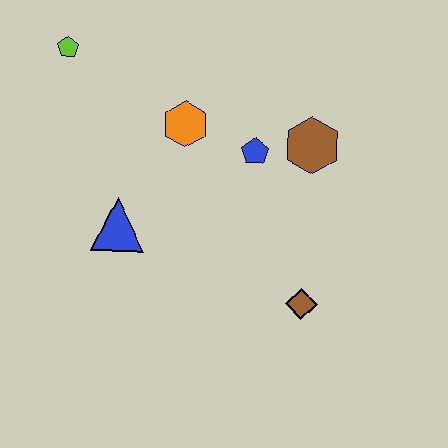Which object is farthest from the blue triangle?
The brown hexagon is farthest from the blue triangle.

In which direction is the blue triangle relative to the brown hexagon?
The blue triangle is to the left of the brown hexagon.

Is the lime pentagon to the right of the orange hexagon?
No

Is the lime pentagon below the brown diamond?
No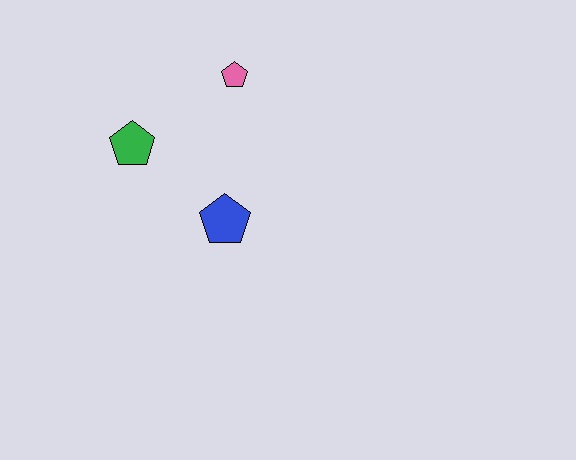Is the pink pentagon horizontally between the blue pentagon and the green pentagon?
No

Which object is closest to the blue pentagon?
The green pentagon is closest to the blue pentagon.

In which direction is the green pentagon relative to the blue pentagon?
The green pentagon is to the left of the blue pentagon.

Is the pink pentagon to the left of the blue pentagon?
No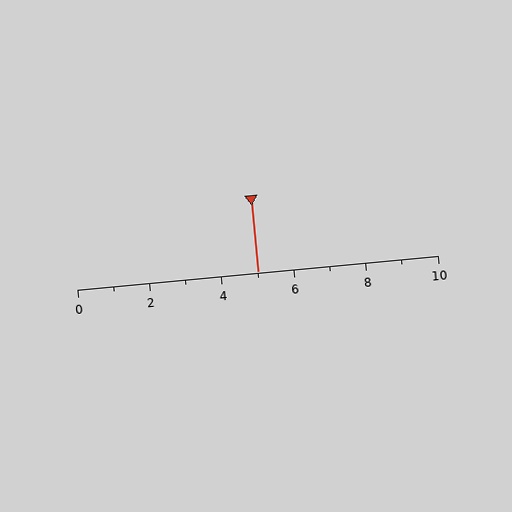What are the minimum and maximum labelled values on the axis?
The axis runs from 0 to 10.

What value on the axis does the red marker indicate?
The marker indicates approximately 5.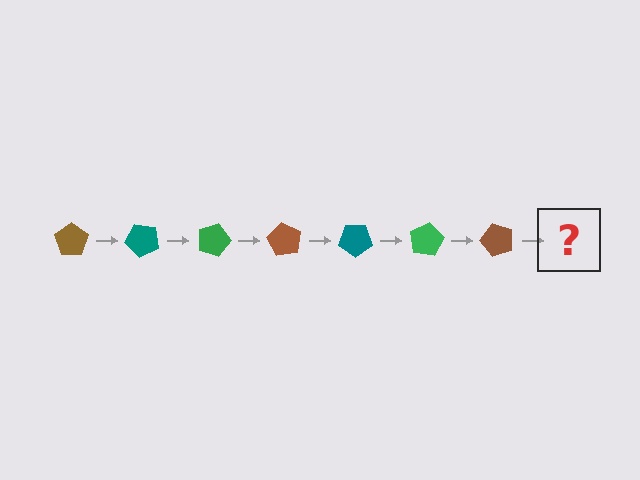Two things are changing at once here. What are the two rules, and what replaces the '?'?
The two rules are that it rotates 45 degrees each step and the color cycles through brown, teal, and green. The '?' should be a teal pentagon, rotated 315 degrees from the start.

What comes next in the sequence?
The next element should be a teal pentagon, rotated 315 degrees from the start.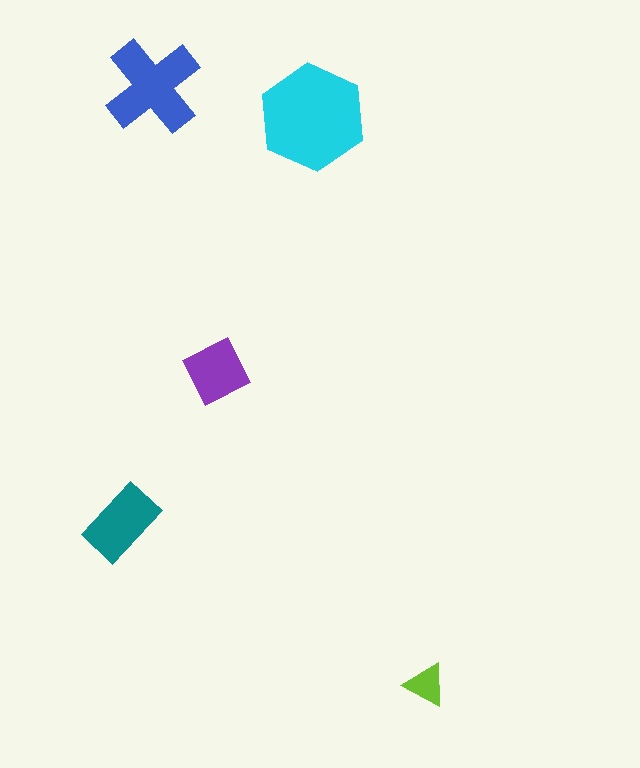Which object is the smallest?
The lime triangle.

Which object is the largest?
The cyan hexagon.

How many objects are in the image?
There are 5 objects in the image.